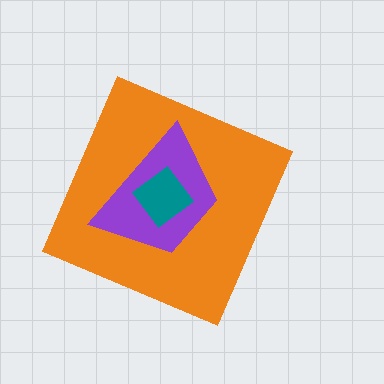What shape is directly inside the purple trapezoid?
The teal diamond.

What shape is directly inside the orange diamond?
The purple trapezoid.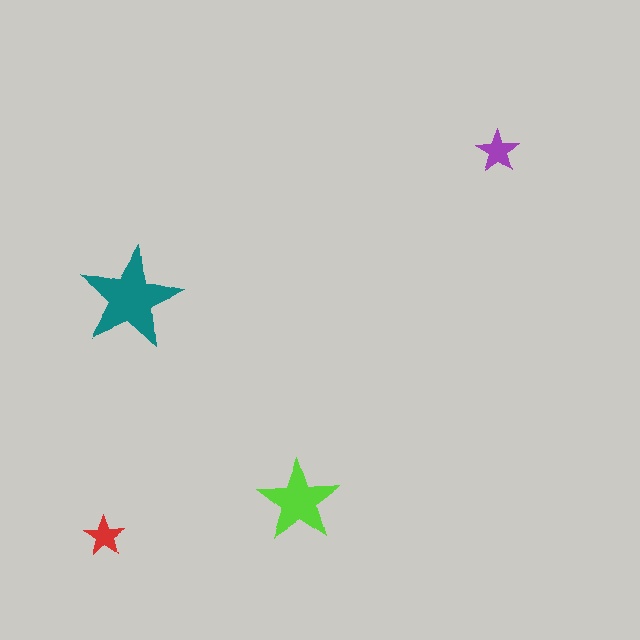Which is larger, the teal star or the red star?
The teal one.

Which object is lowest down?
The red star is bottommost.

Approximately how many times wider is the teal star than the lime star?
About 1.5 times wider.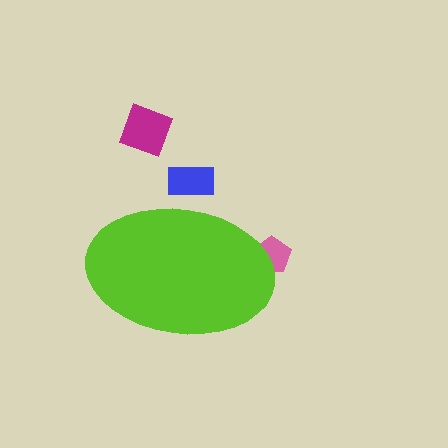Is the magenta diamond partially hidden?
No, the magenta diamond is fully visible.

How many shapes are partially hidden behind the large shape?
2 shapes are partially hidden.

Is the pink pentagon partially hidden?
Yes, the pink pentagon is partially hidden behind the lime ellipse.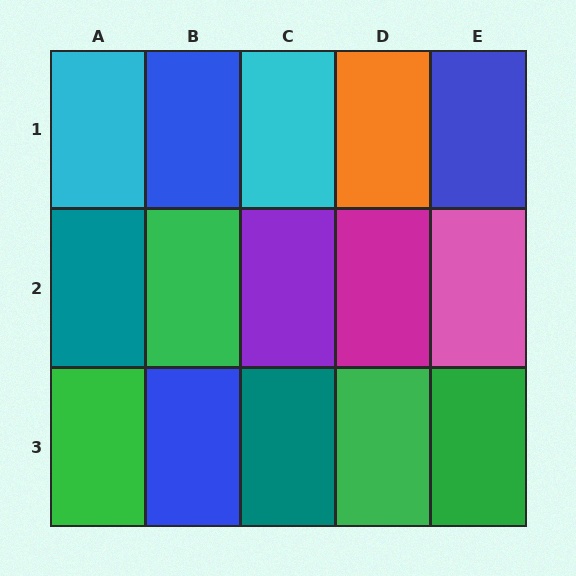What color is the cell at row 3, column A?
Green.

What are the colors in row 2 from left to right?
Teal, green, purple, magenta, pink.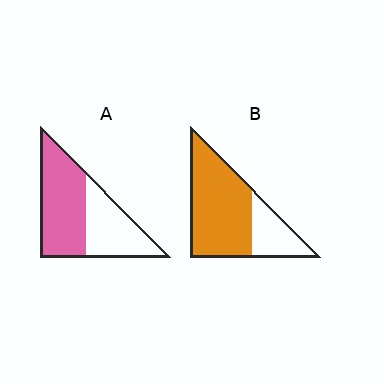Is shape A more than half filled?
Yes.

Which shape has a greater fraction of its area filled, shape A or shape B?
Shape B.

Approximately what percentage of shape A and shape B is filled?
A is approximately 60% and B is approximately 70%.